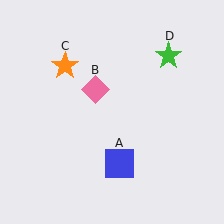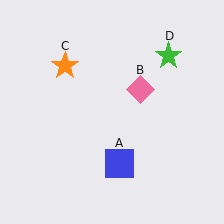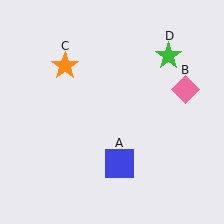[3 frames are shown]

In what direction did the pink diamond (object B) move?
The pink diamond (object B) moved right.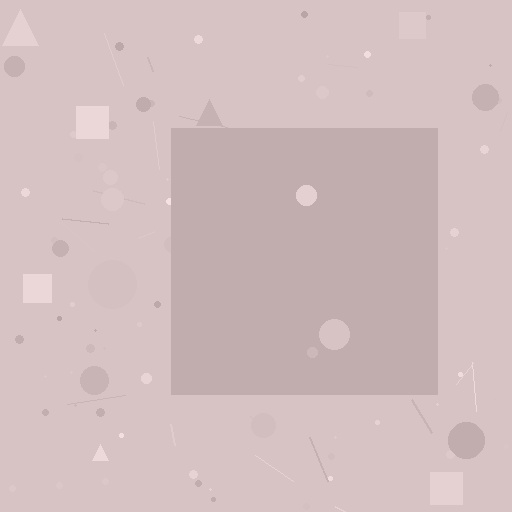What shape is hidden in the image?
A square is hidden in the image.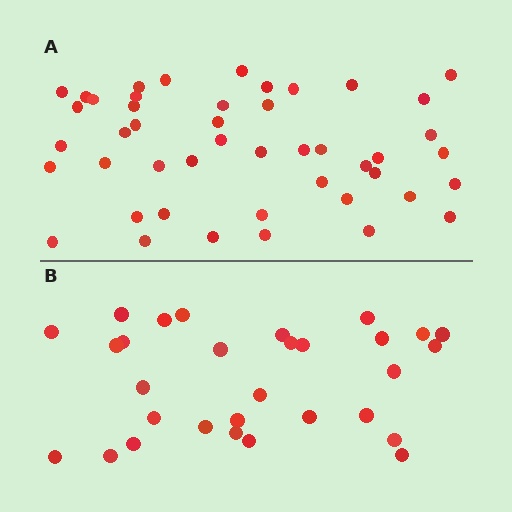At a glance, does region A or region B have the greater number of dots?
Region A (the top region) has more dots.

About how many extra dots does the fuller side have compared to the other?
Region A has approximately 15 more dots than region B.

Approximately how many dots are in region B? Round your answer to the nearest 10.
About 30 dots.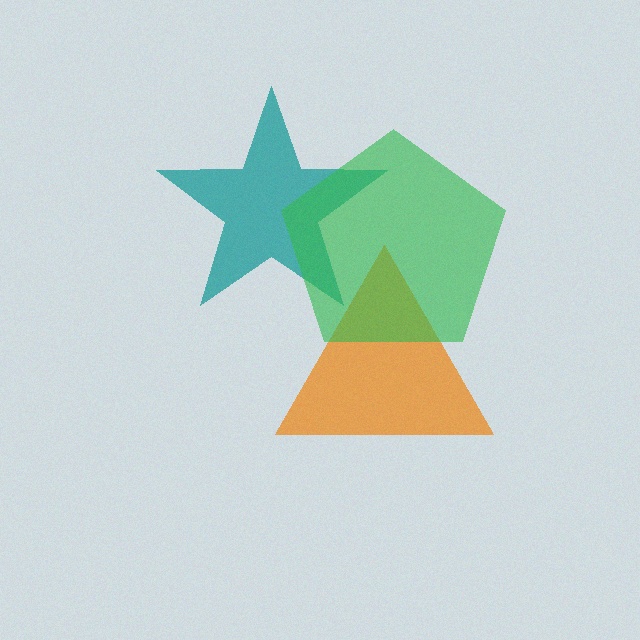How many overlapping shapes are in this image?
There are 3 overlapping shapes in the image.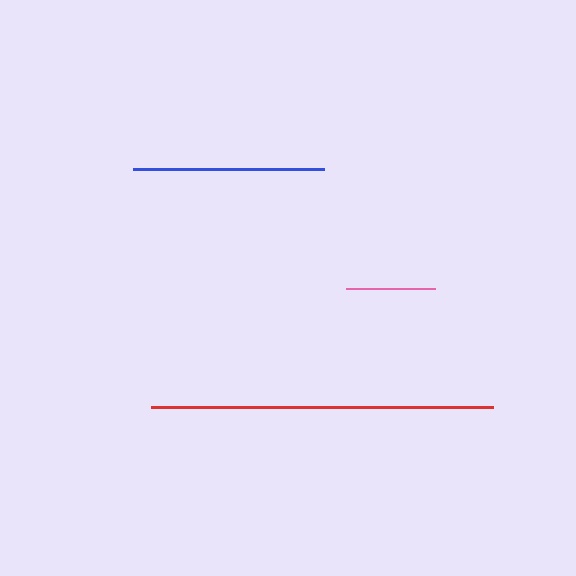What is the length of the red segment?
The red segment is approximately 342 pixels long.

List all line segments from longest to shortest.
From longest to shortest: red, blue, pink.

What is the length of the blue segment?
The blue segment is approximately 191 pixels long.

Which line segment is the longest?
The red line is the longest at approximately 342 pixels.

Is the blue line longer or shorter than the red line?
The red line is longer than the blue line.